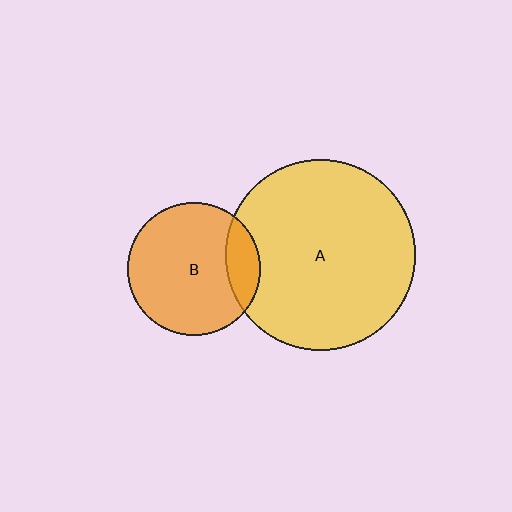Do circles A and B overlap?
Yes.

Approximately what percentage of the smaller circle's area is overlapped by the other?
Approximately 15%.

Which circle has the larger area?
Circle A (yellow).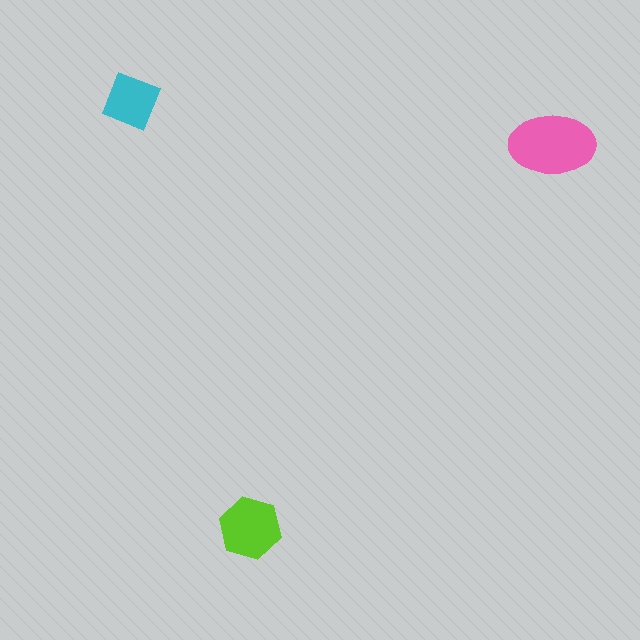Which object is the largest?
The pink ellipse.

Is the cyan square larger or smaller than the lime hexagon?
Smaller.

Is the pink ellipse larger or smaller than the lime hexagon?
Larger.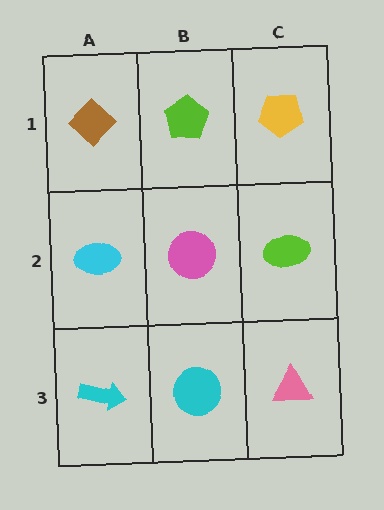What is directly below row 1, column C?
A lime ellipse.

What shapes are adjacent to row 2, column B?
A lime pentagon (row 1, column B), a cyan circle (row 3, column B), a cyan ellipse (row 2, column A), a lime ellipse (row 2, column C).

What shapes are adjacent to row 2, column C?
A yellow pentagon (row 1, column C), a pink triangle (row 3, column C), a pink circle (row 2, column B).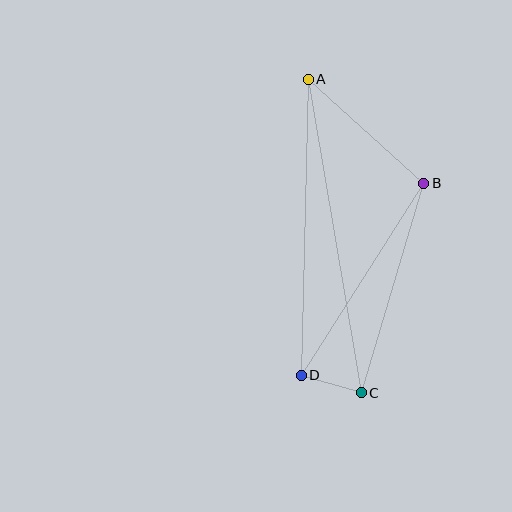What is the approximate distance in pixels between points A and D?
The distance between A and D is approximately 296 pixels.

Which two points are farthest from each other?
Points A and C are farthest from each other.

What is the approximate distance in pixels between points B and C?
The distance between B and C is approximately 219 pixels.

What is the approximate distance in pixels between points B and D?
The distance between B and D is approximately 227 pixels.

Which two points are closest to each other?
Points C and D are closest to each other.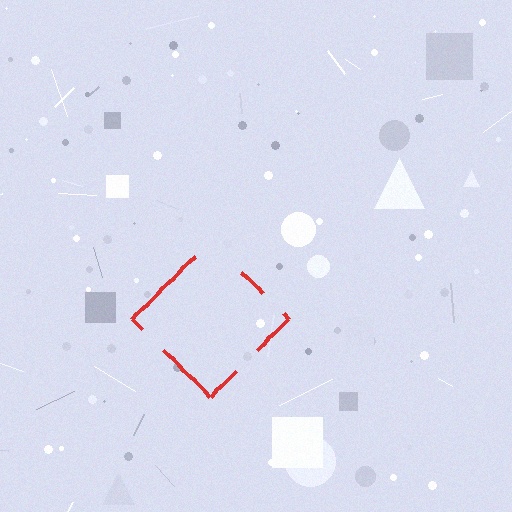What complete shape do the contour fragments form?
The contour fragments form a diamond.